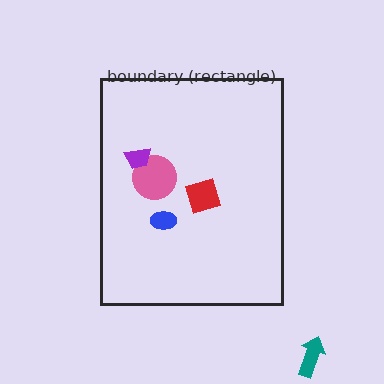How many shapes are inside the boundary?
4 inside, 1 outside.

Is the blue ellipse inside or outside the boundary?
Inside.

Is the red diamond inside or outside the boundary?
Inside.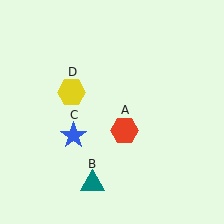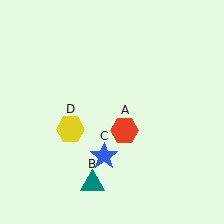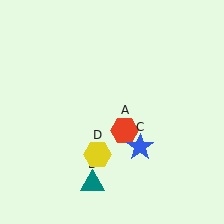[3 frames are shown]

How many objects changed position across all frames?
2 objects changed position: blue star (object C), yellow hexagon (object D).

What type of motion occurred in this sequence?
The blue star (object C), yellow hexagon (object D) rotated counterclockwise around the center of the scene.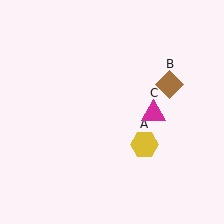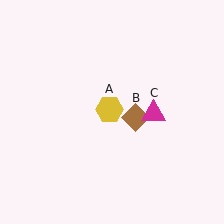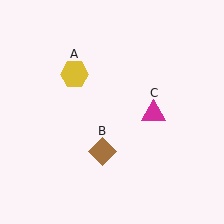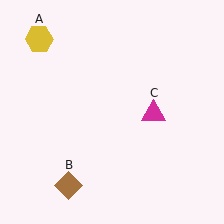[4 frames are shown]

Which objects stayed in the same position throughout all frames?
Magenta triangle (object C) remained stationary.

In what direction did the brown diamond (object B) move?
The brown diamond (object B) moved down and to the left.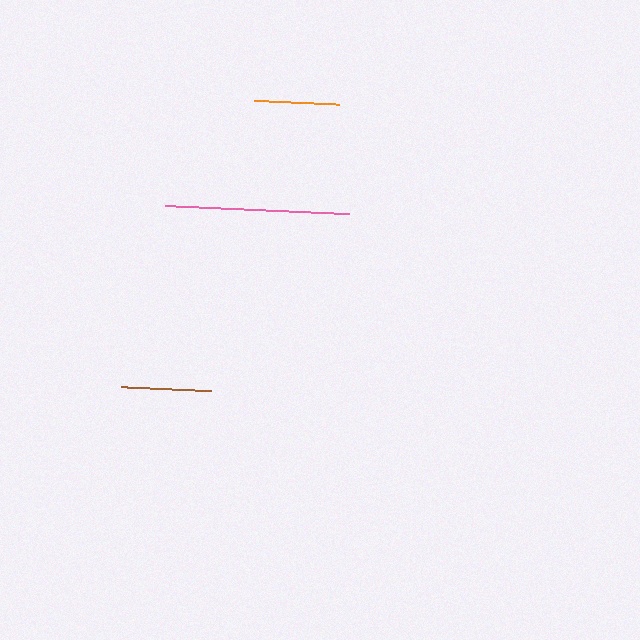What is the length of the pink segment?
The pink segment is approximately 184 pixels long.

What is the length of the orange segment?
The orange segment is approximately 85 pixels long.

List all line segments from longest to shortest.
From longest to shortest: pink, brown, orange.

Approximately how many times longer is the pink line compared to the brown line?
The pink line is approximately 2.1 times the length of the brown line.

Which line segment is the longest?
The pink line is the longest at approximately 184 pixels.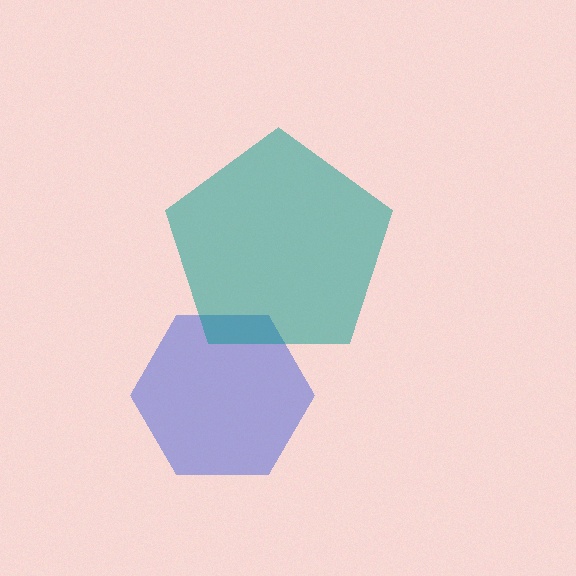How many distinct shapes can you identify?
There are 2 distinct shapes: a blue hexagon, a teal pentagon.